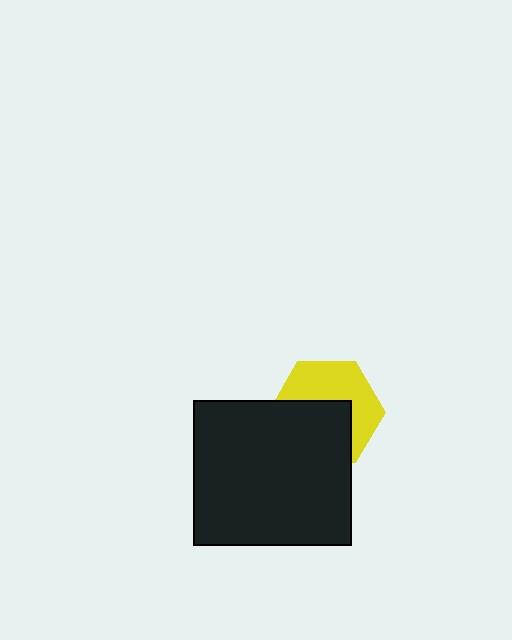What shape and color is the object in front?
The object in front is a black rectangle.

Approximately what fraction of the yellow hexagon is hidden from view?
Roughly 50% of the yellow hexagon is hidden behind the black rectangle.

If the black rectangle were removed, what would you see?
You would see the complete yellow hexagon.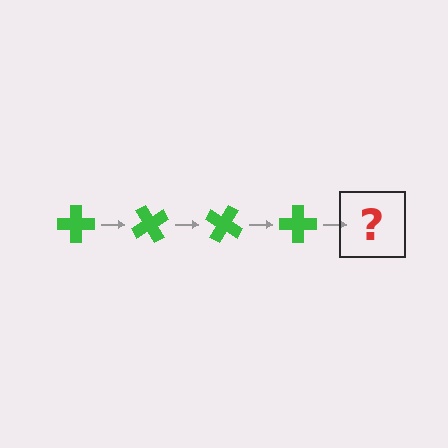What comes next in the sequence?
The next element should be a green cross rotated 240 degrees.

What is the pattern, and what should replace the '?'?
The pattern is that the cross rotates 60 degrees each step. The '?' should be a green cross rotated 240 degrees.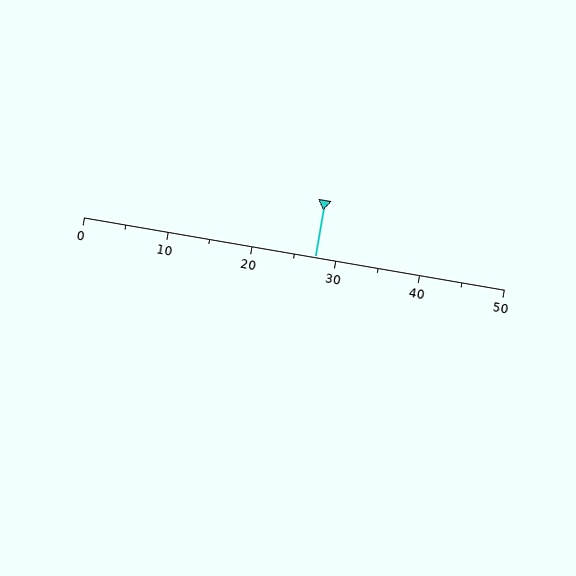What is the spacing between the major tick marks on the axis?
The major ticks are spaced 10 apart.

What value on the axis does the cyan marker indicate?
The marker indicates approximately 27.5.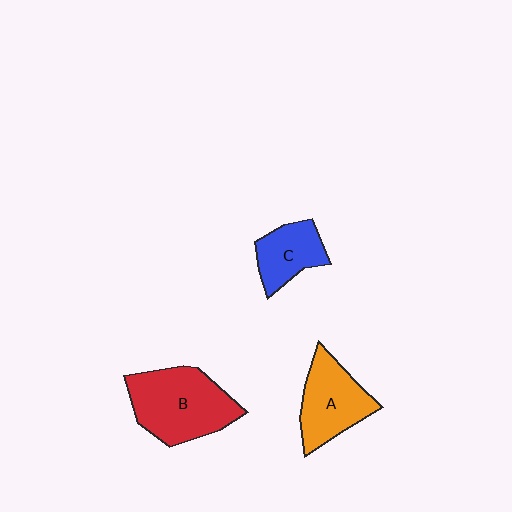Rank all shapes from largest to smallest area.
From largest to smallest: B (red), A (orange), C (blue).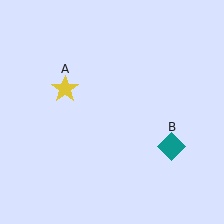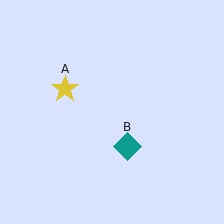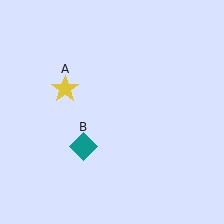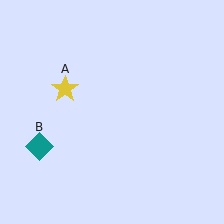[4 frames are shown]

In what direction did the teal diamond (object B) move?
The teal diamond (object B) moved left.